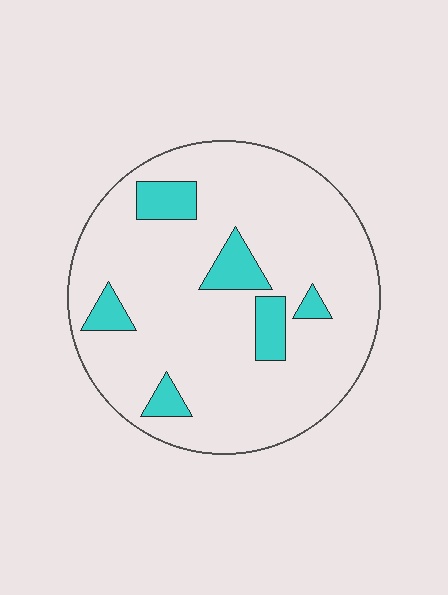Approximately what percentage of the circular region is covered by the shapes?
Approximately 15%.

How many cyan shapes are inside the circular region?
6.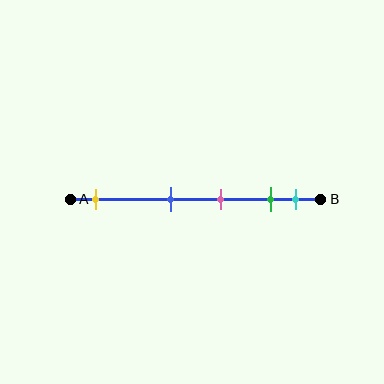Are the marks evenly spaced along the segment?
No, the marks are not evenly spaced.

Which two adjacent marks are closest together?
The green and cyan marks are the closest adjacent pair.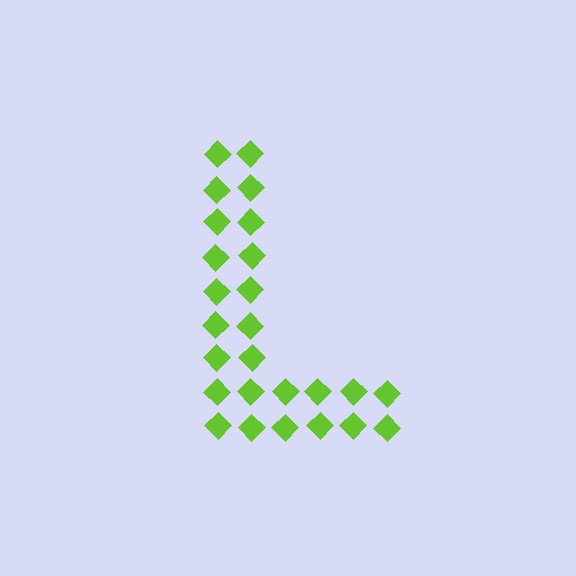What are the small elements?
The small elements are diamonds.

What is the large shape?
The large shape is the letter L.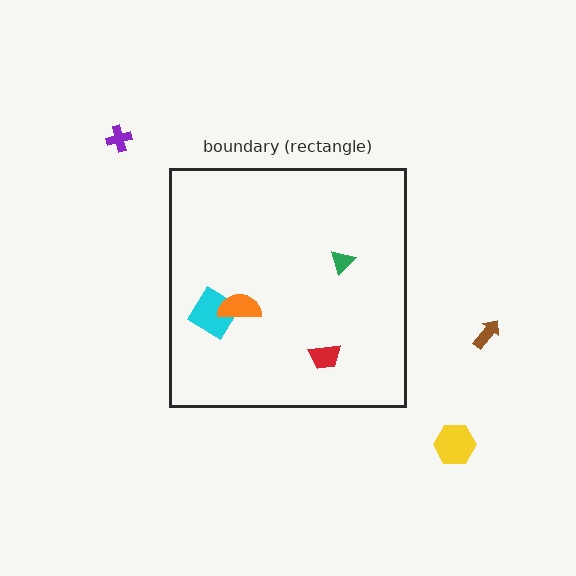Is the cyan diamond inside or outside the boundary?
Inside.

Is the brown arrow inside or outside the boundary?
Outside.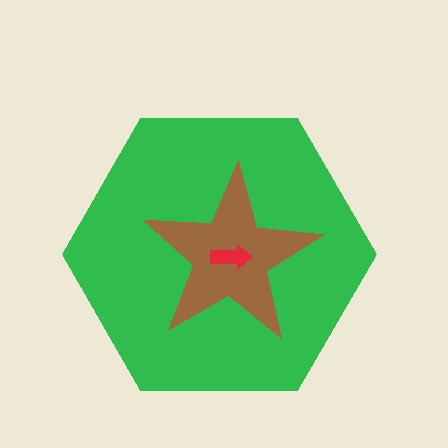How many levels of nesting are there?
3.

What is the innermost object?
The red arrow.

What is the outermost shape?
The green hexagon.